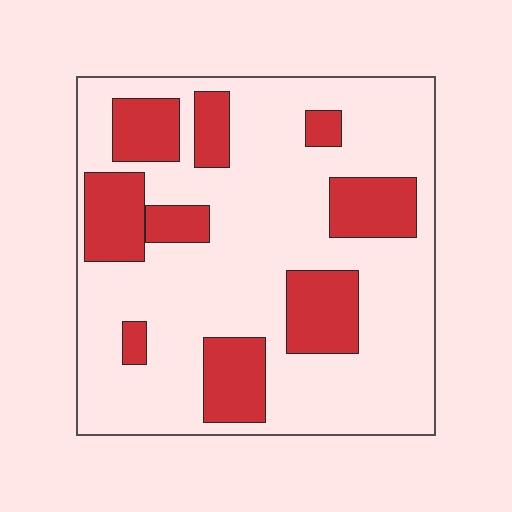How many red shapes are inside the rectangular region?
9.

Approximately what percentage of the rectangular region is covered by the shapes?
Approximately 25%.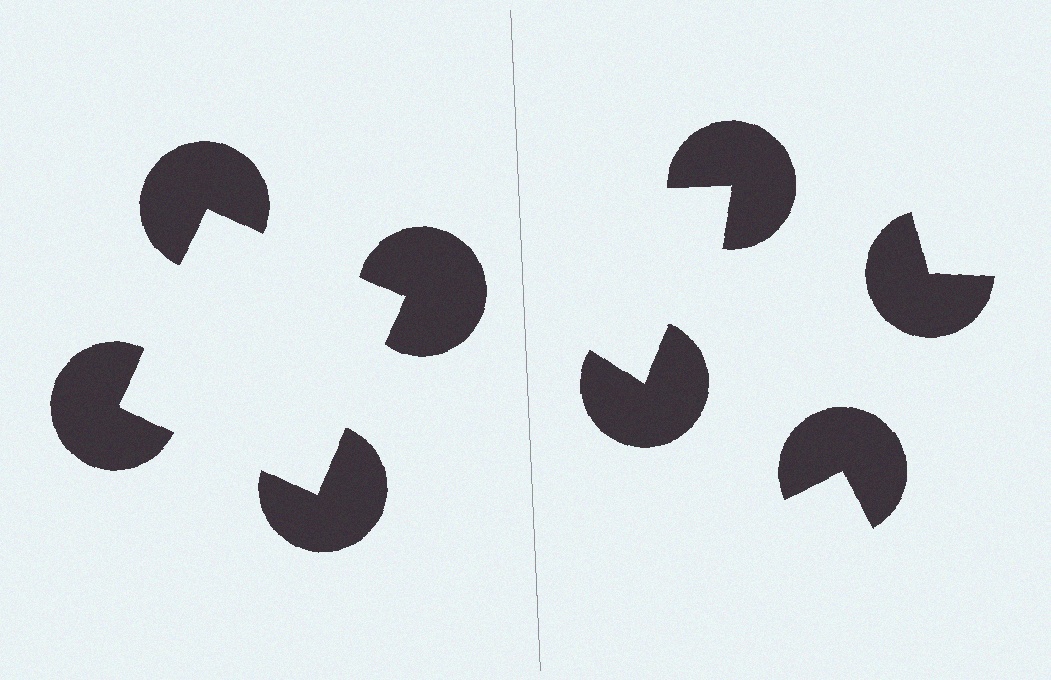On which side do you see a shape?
An illusory square appears on the left side. On the right side the wedge cuts are rotated, so no coherent shape forms.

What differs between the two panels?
The pac-man discs are positioned identically on both sides; only the wedge orientations differ. On the left they align to a square; on the right they are misaligned.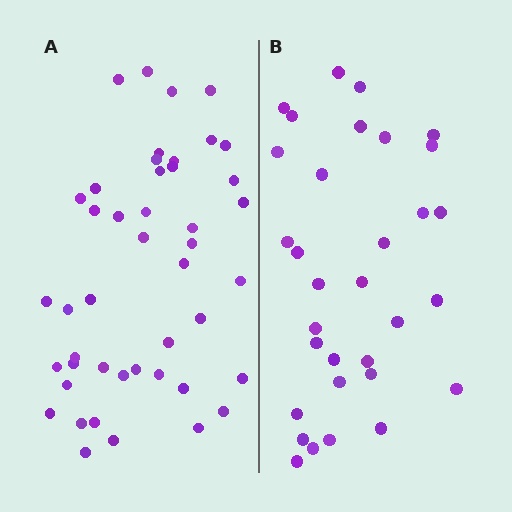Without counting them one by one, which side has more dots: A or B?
Region A (the left region) has more dots.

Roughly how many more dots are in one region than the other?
Region A has approximately 15 more dots than region B.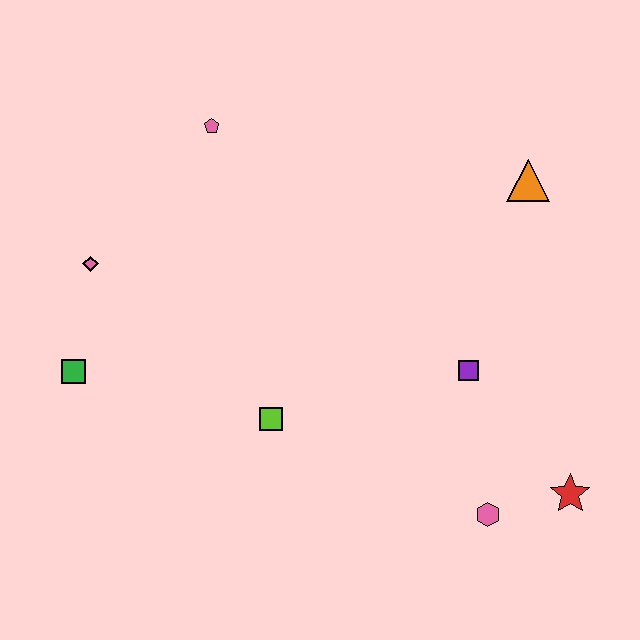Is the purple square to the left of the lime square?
No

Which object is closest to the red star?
The pink hexagon is closest to the red star.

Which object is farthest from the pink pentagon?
The red star is farthest from the pink pentagon.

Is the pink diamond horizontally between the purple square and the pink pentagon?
No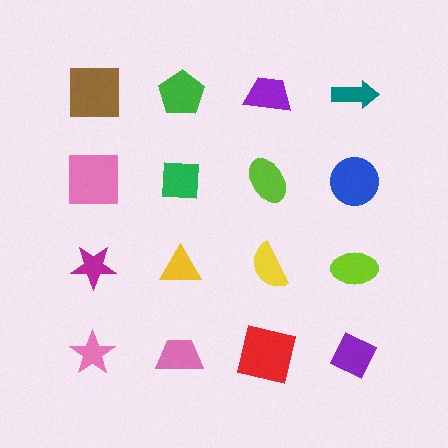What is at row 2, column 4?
A blue circle.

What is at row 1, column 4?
A teal arrow.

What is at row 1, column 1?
A brown square.